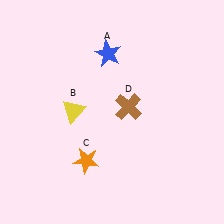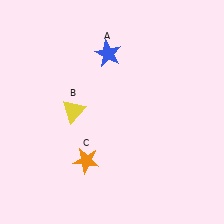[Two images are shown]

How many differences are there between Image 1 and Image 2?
There is 1 difference between the two images.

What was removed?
The brown cross (D) was removed in Image 2.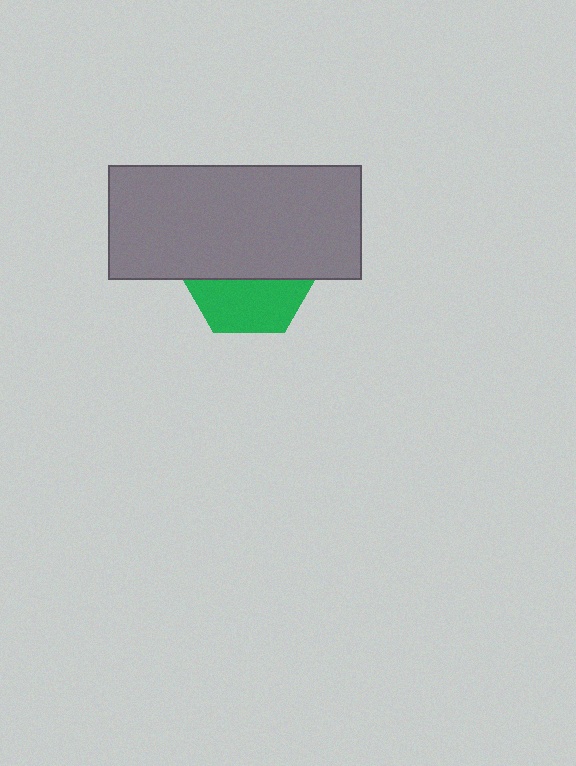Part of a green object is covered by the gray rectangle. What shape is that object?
It is a hexagon.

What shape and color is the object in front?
The object in front is a gray rectangle.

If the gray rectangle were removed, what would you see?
You would see the complete green hexagon.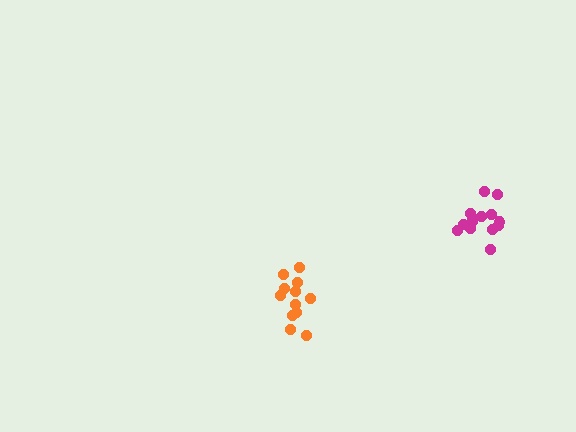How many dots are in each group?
Group 1: 12 dots, Group 2: 14 dots (26 total).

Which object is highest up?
The magenta cluster is topmost.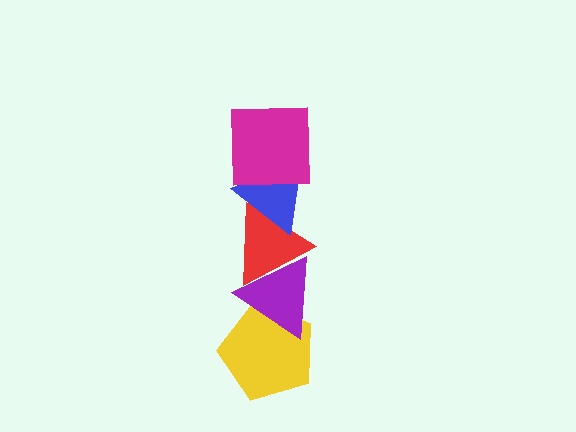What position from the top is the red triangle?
The red triangle is 3rd from the top.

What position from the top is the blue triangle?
The blue triangle is 2nd from the top.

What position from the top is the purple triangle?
The purple triangle is 4th from the top.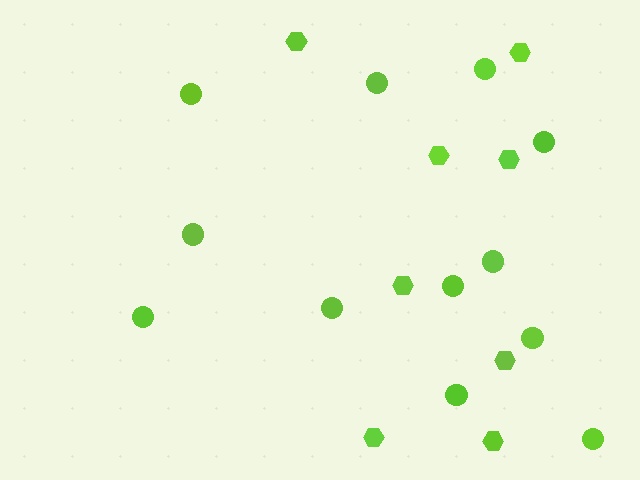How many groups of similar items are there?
There are 2 groups: one group of hexagons (8) and one group of circles (12).